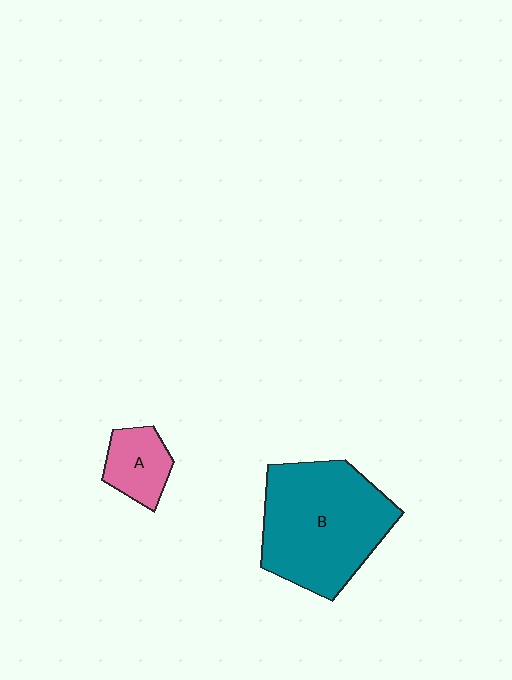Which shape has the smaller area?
Shape A (pink).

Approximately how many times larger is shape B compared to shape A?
Approximately 3.3 times.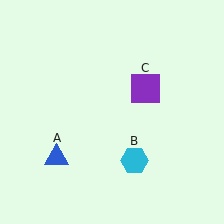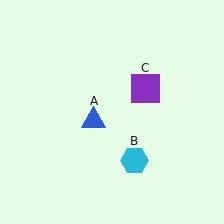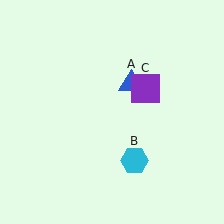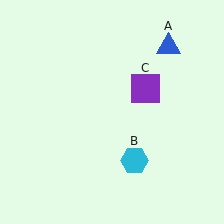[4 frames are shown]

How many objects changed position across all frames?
1 object changed position: blue triangle (object A).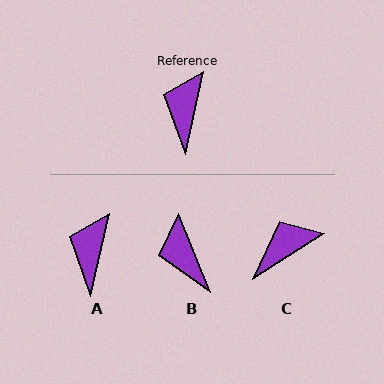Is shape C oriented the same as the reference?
No, it is off by about 45 degrees.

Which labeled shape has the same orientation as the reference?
A.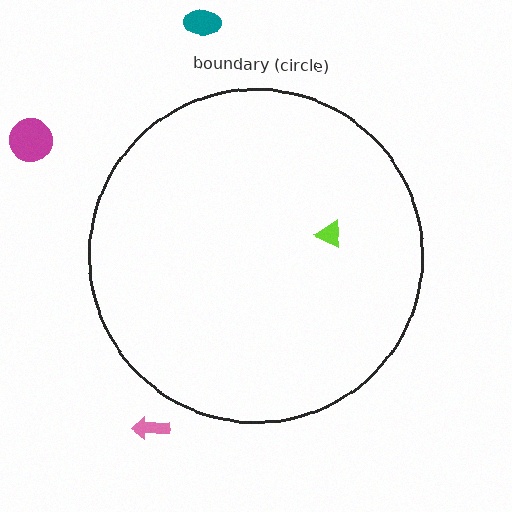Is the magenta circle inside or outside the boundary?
Outside.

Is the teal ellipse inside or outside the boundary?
Outside.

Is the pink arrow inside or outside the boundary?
Outside.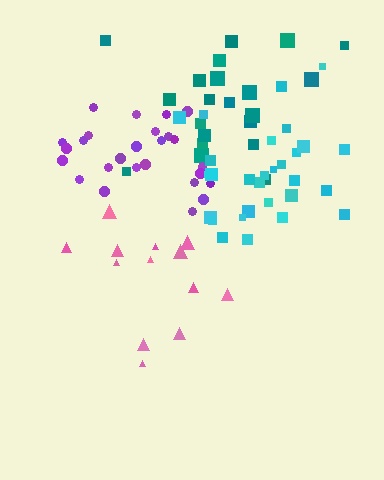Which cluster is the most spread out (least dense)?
Teal.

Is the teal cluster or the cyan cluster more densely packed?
Cyan.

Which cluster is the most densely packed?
Purple.